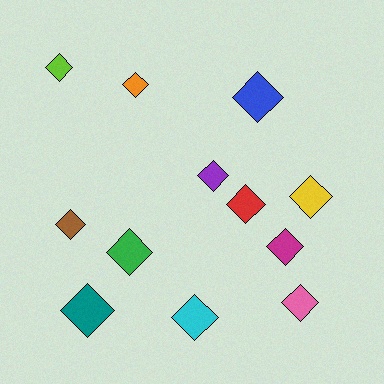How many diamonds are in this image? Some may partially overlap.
There are 12 diamonds.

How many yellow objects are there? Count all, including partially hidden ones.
There is 1 yellow object.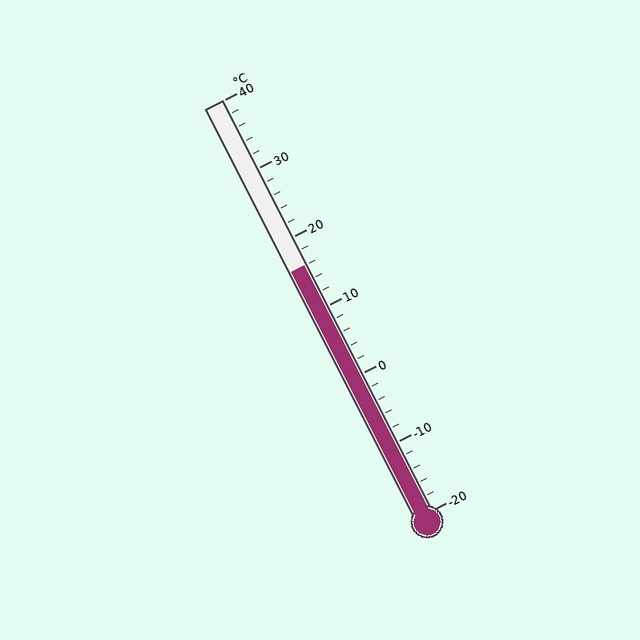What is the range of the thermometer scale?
The thermometer scale ranges from -20°C to 40°C.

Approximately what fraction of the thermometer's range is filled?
The thermometer is filled to approximately 60% of its range.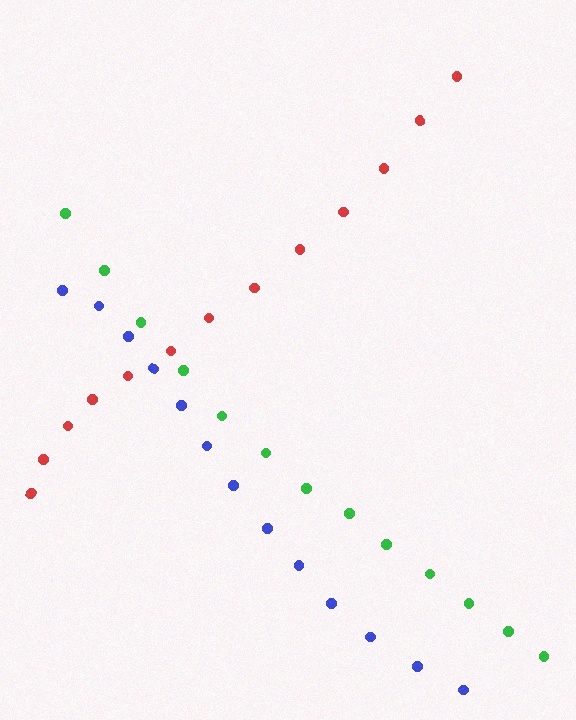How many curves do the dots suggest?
There are 3 distinct paths.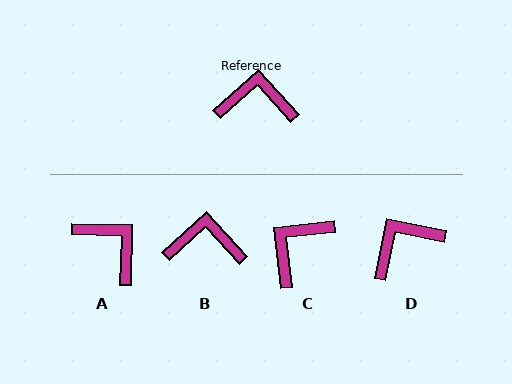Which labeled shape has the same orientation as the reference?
B.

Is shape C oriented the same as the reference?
No, it is off by about 55 degrees.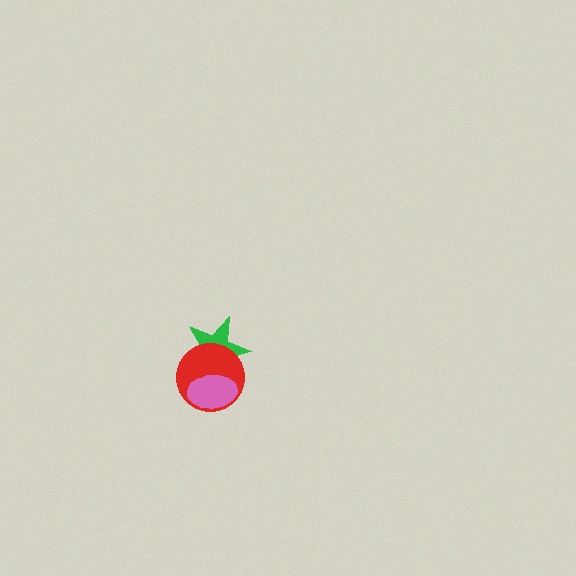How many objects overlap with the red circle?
2 objects overlap with the red circle.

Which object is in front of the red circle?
The pink ellipse is in front of the red circle.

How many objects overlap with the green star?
2 objects overlap with the green star.